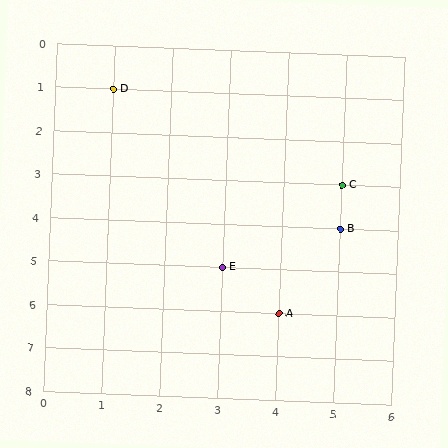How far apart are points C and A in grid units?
Points C and A are 1 column and 3 rows apart (about 3.2 grid units diagonally).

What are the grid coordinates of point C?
Point C is at grid coordinates (5, 3).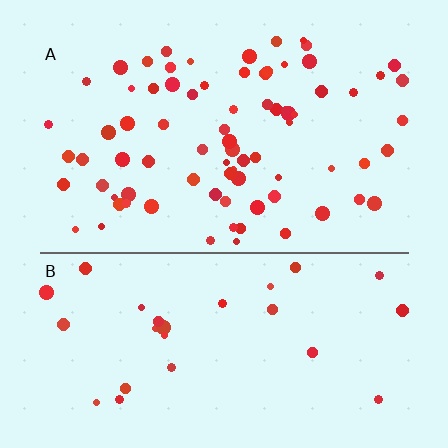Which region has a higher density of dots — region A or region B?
A (the top).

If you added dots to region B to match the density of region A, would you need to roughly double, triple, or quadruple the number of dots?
Approximately triple.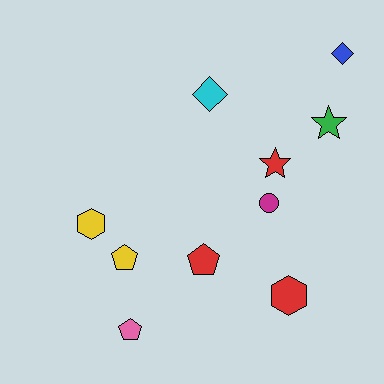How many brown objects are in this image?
There are no brown objects.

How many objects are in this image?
There are 10 objects.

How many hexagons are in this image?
There are 2 hexagons.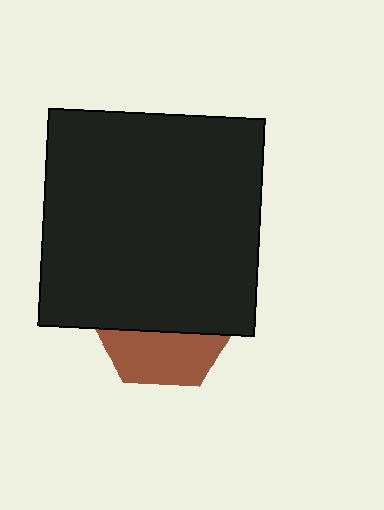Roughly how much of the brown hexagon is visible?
A small part of it is visible (roughly 37%).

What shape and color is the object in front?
The object in front is a black square.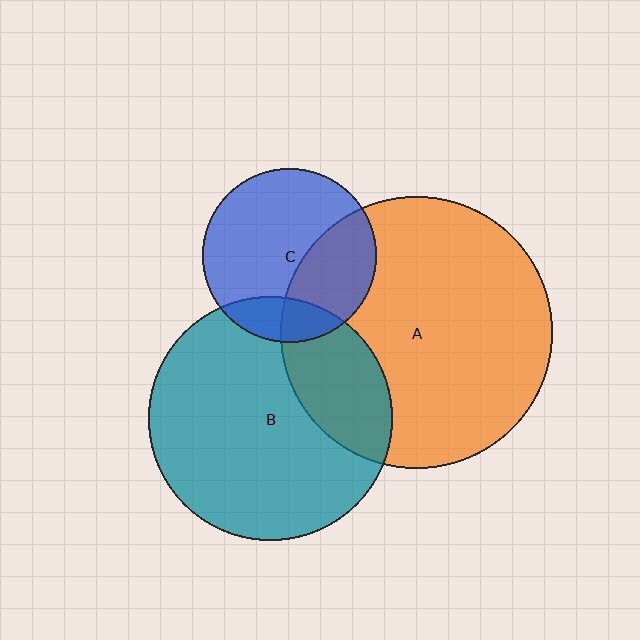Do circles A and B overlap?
Yes.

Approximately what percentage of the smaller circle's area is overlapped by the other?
Approximately 25%.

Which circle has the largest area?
Circle A (orange).